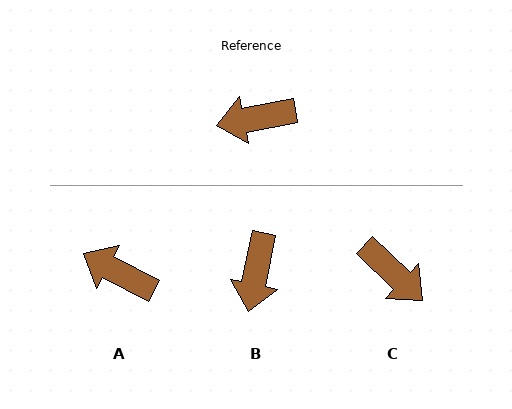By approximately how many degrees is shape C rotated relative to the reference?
Approximately 125 degrees counter-clockwise.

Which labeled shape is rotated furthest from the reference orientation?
C, about 125 degrees away.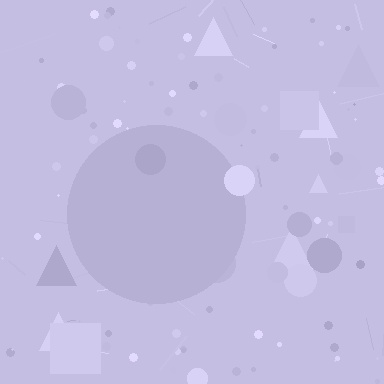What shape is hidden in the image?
A circle is hidden in the image.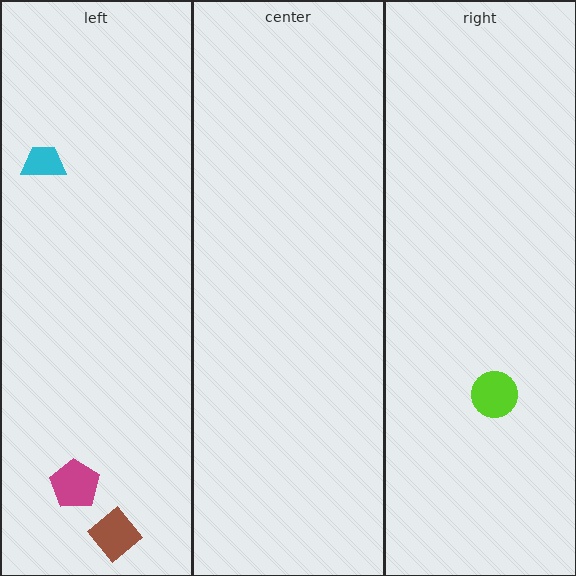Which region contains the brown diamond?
The left region.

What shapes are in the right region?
The lime circle.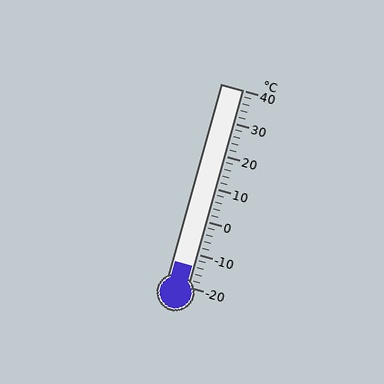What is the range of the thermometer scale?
The thermometer scale ranges from -20°C to 40°C.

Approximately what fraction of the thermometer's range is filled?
The thermometer is filled to approximately 10% of its range.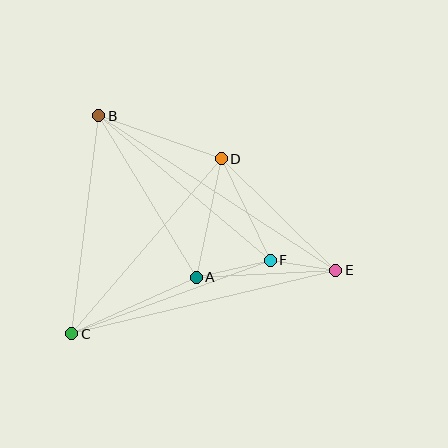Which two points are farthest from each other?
Points B and E are farthest from each other.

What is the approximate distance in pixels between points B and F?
The distance between B and F is approximately 224 pixels.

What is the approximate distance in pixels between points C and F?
The distance between C and F is approximately 212 pixels.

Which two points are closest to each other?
Points E and F are closest to each other.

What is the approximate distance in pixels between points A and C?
The distance between A and C is approximately 137 pixels.